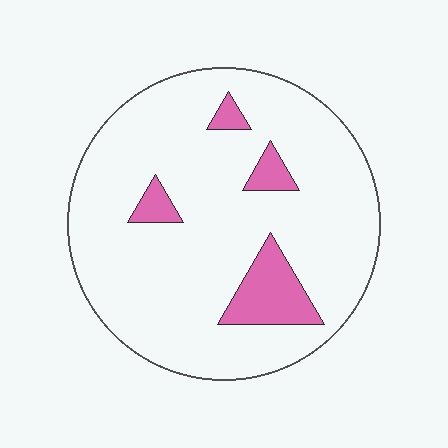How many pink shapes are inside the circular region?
4.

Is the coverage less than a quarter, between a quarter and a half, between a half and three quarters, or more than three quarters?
Less than a quarter.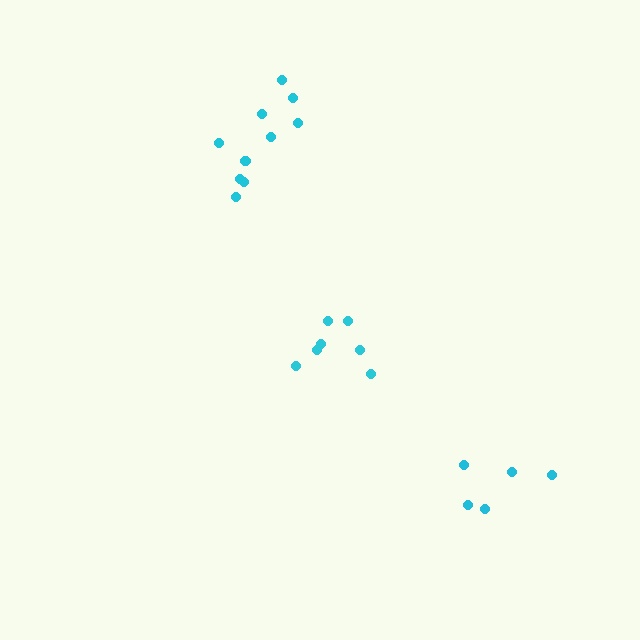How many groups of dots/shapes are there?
There are 3 groups.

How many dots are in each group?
Group 1: 10 dots, Group 2: 5 dots, Group 3: 7 dots (22 total).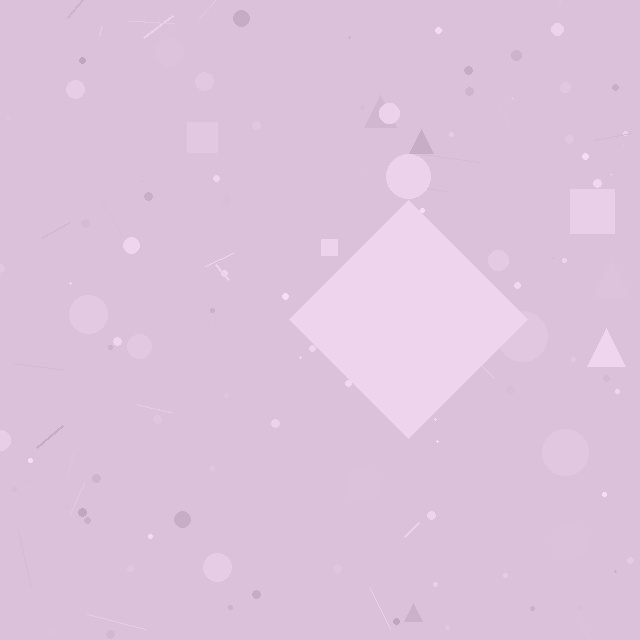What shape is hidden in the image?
A diamond is hidden in the image.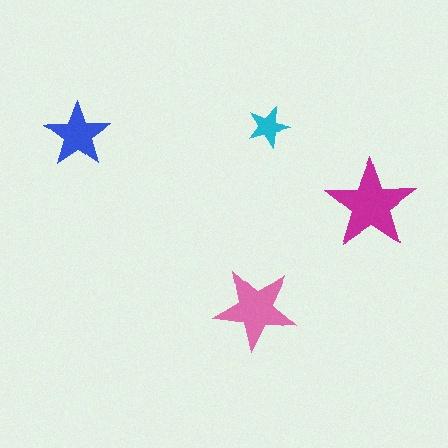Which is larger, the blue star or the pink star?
The pink one.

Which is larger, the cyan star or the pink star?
The pink one.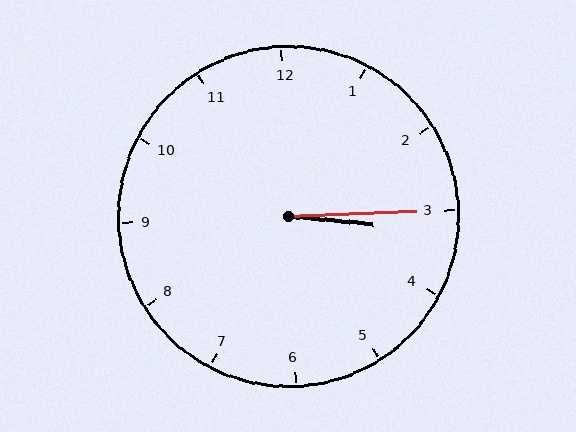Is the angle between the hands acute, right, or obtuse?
It is acute.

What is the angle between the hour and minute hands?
Approximately 8 degrees.